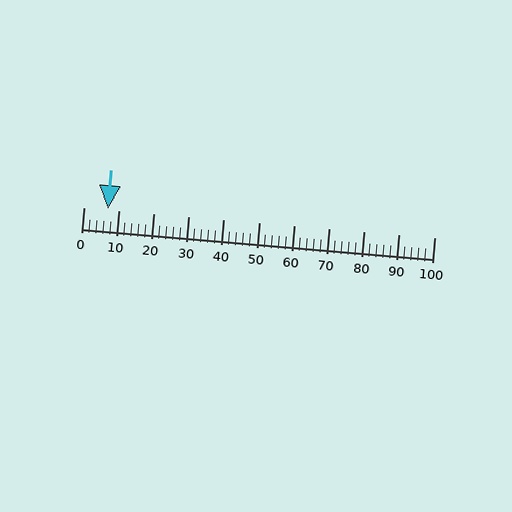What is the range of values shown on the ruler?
The ruler shows values from 0 to 100.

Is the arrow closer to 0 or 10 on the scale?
The arrow is closer to 10.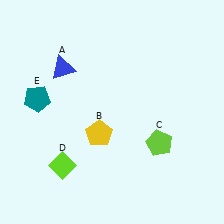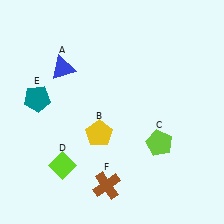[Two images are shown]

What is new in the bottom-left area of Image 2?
A brown cross (F) was added in the bottom-left area of Image 2.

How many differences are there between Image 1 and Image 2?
There is 1 difference between the two images.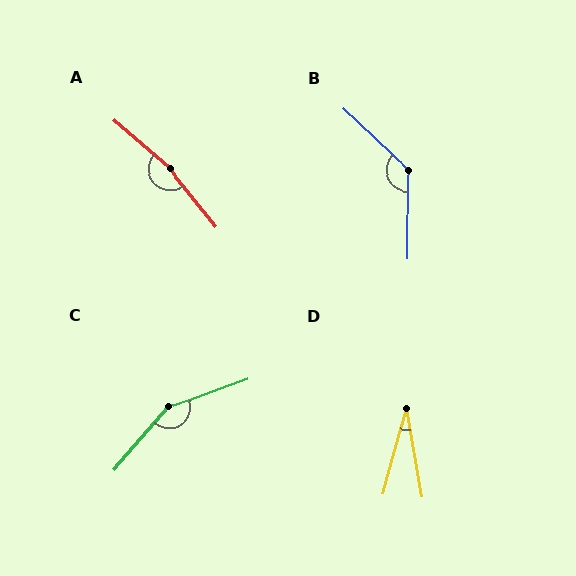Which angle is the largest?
A, at approximately 169 degrees.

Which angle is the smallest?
D, at approximately 26 degrees.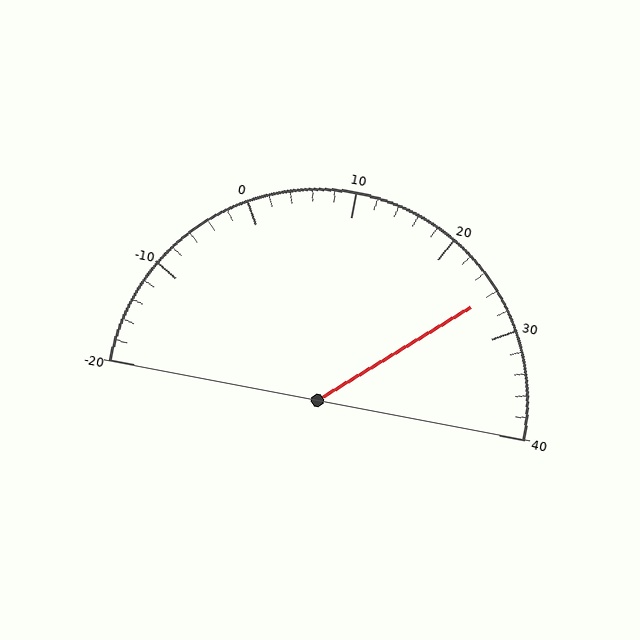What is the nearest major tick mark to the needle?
The nearest major tick mark is 30.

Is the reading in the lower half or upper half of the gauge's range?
The reading is in the upper half of the range (-20 to 40).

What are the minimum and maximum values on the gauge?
The gauge ranges from -20 to 40.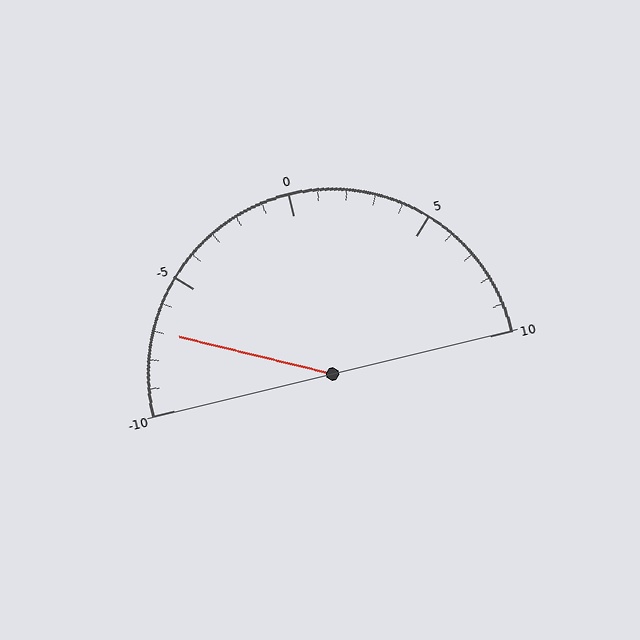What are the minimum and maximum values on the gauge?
The gauge ranges from -10 to 10.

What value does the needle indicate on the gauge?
The needle indicates approximately -7.